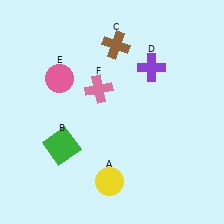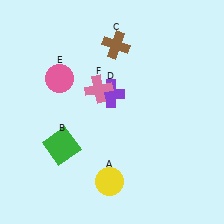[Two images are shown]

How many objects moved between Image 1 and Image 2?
1 object moved between the two images.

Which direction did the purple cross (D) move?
The purple cross (D) moved left.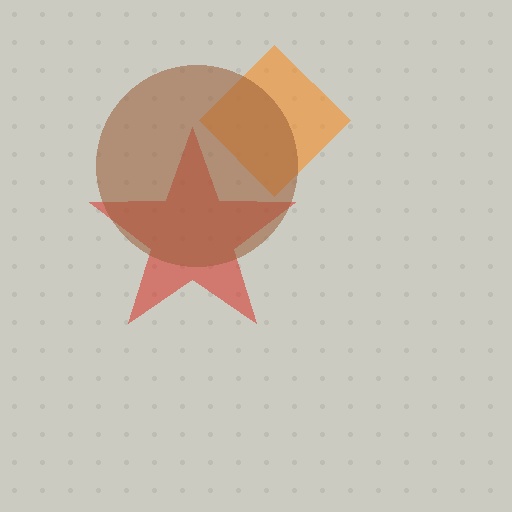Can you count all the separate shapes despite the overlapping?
Yes, there are 3 separate shapes.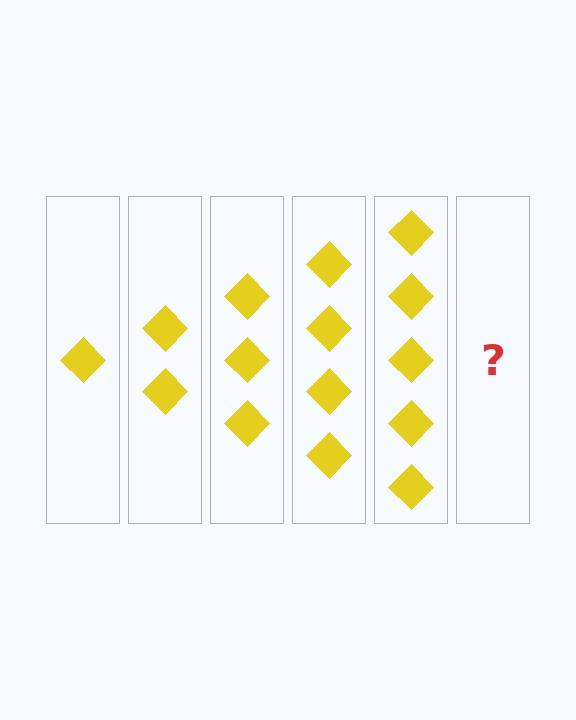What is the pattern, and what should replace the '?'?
The pattern is that each step adds one more diamond. The '?' should be 6 diamonds.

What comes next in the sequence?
The next element should be 6 diamonds.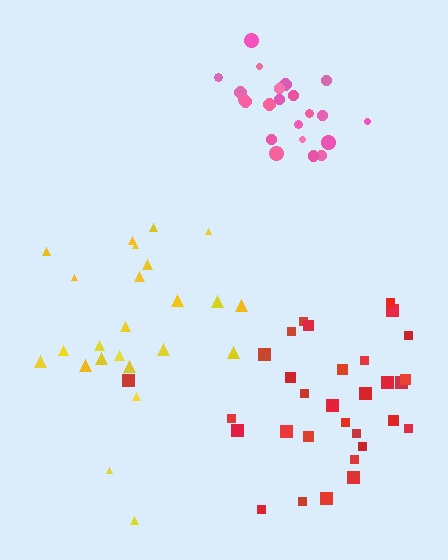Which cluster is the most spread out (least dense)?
Red.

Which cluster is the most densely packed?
Pink.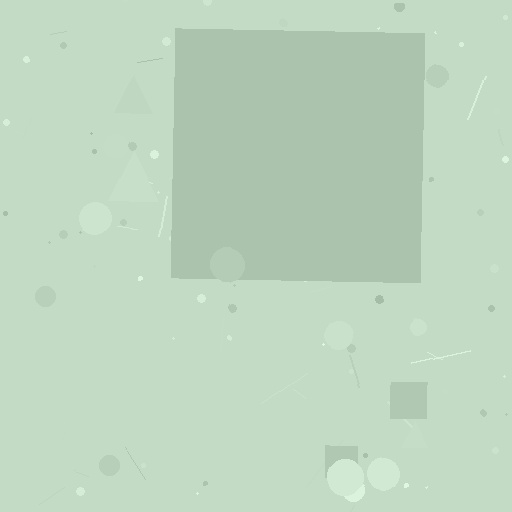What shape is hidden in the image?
A square is hidden in the image.